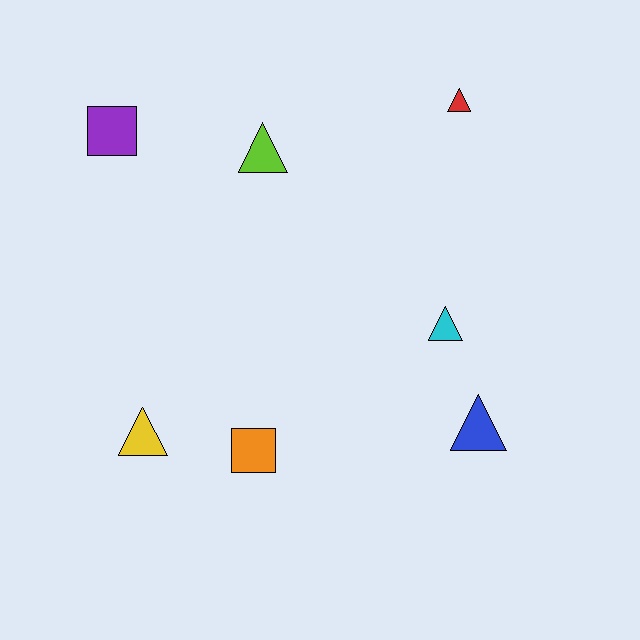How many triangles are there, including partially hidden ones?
There are 5 triangles.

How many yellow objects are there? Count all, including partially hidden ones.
There is 1 yellow object.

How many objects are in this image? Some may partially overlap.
There are 7 objects.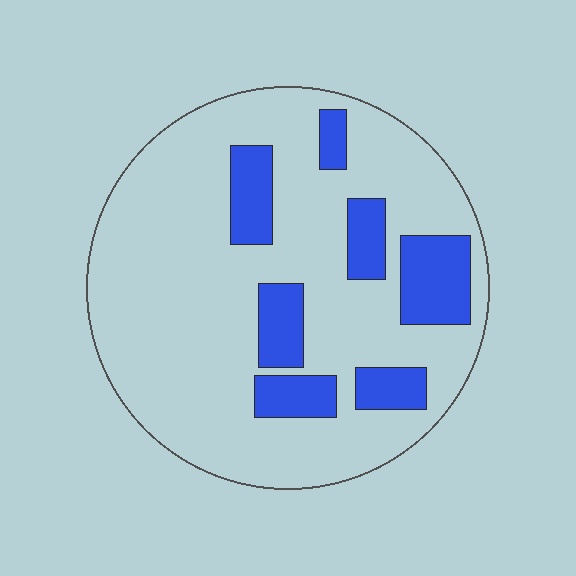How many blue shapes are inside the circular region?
7.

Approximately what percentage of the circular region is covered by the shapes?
Approximately 20%.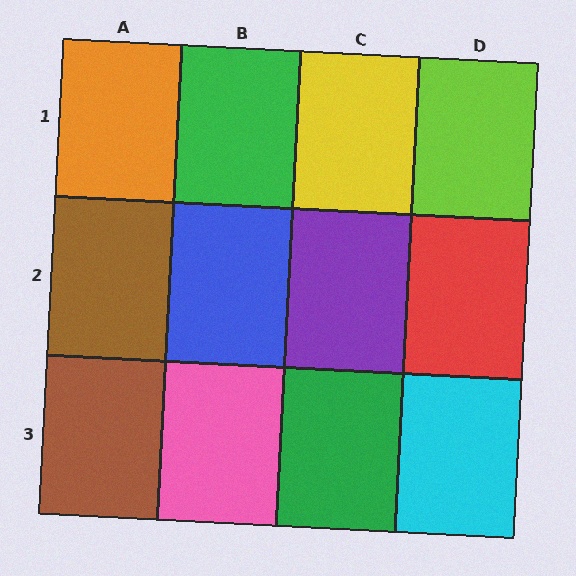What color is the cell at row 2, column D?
Red.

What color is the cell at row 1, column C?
Yellow.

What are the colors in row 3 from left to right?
Brown, pink, green, cyan.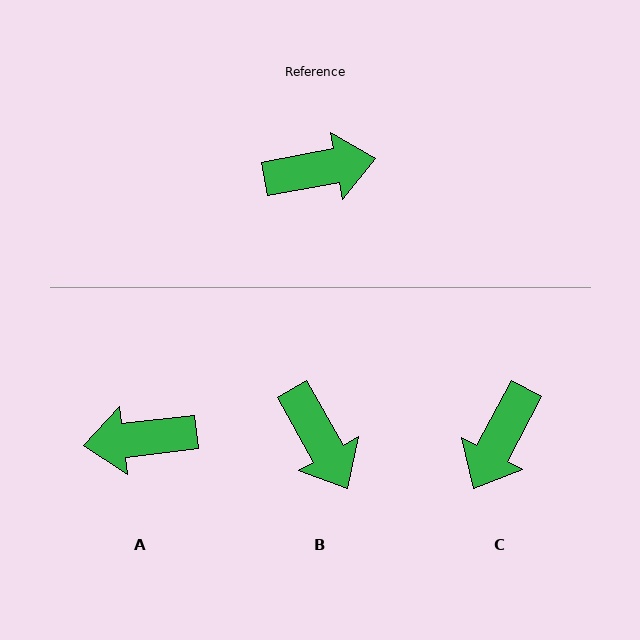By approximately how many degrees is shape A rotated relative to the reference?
Approximately 177 degrees counter-clockwise.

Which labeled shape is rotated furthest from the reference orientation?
A, about 177 degrees away.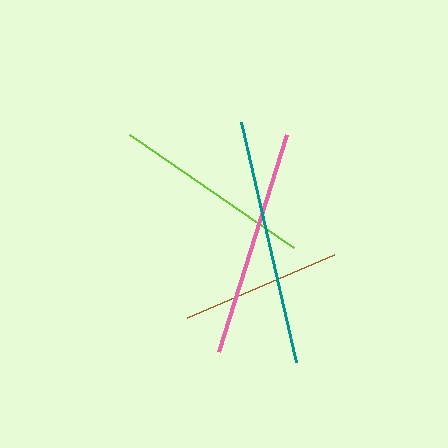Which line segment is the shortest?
The brown line is the shortest at approximately 160 pixels.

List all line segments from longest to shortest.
From longest to shortest: teal, pink, lime, brown.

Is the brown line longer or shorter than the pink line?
The pink line is longer than the brown line.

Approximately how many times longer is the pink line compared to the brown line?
The pink line is approximately 1.4 times the length of the brown line.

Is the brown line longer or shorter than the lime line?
The lime line is longer than the brown line.